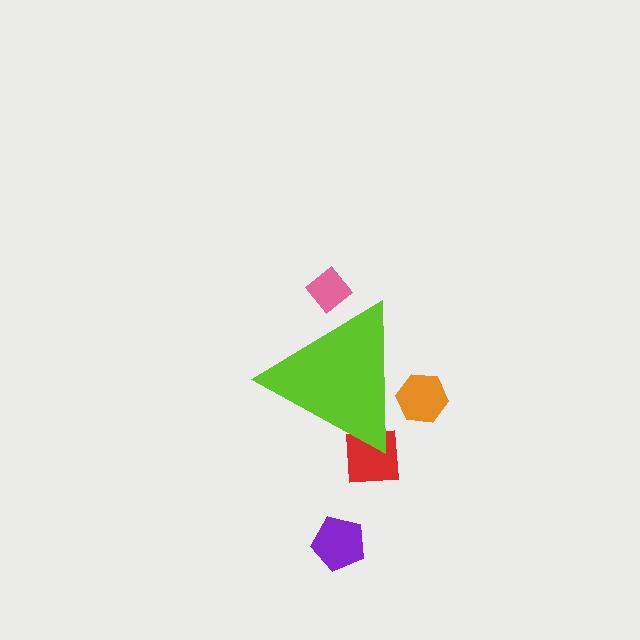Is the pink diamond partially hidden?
Yes, the pink diamond is partially hidden behind the lime triangle.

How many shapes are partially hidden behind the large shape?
3 shapes are partially hidden.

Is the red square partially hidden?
Yes, the red square is partially hidden behind the lime triangle.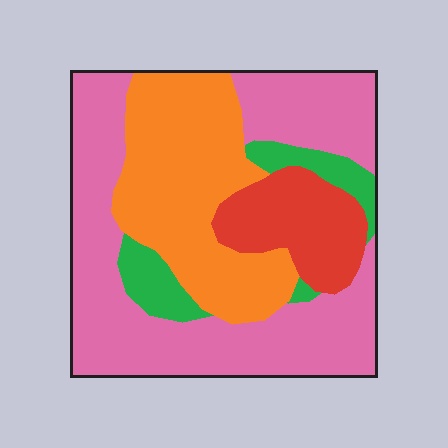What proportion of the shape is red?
Red covers roughly 15% of the shape.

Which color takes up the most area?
Pink, at roughly 50%.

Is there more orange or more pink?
Pink.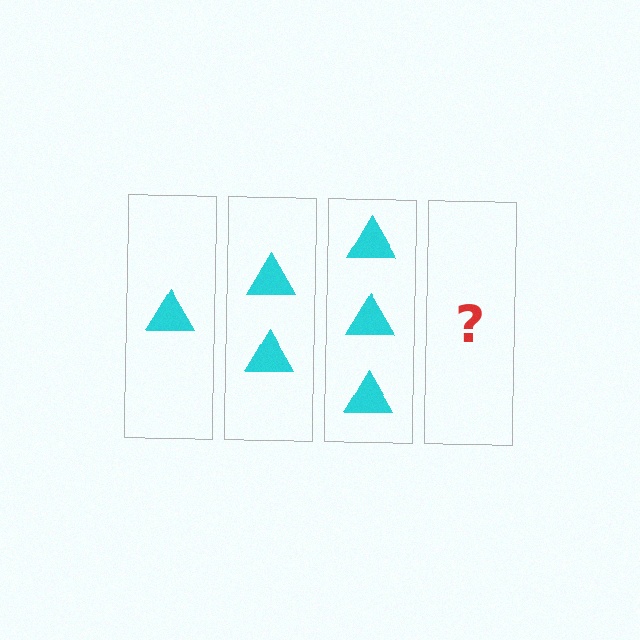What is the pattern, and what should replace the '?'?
The pattern is that each step adds one more triangle. The '?' should be 4 triangles.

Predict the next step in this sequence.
The next step is 4 triangles.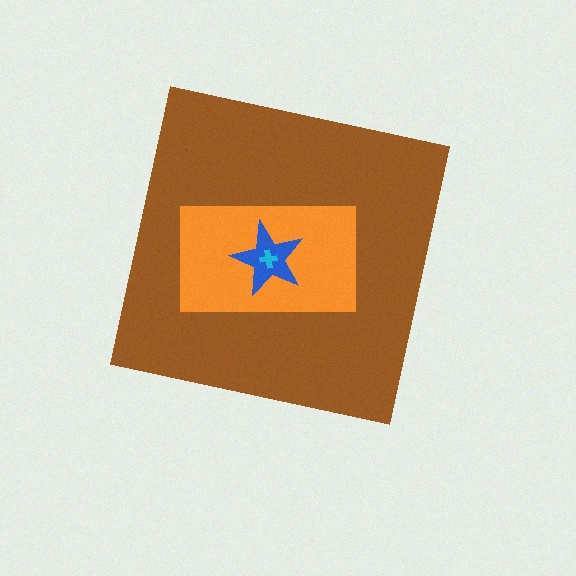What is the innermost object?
The cyan cross.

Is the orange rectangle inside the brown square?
Yes.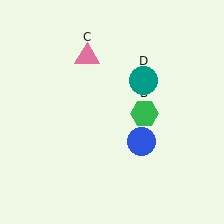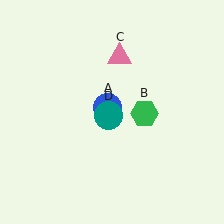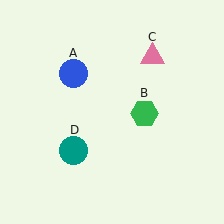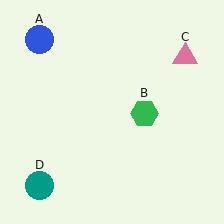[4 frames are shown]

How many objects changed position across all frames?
3 objects changed position: blue circle (object A), pink triangle (object C), teal circle (object D).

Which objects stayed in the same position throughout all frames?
Green hexagon (object B) remained stationary.